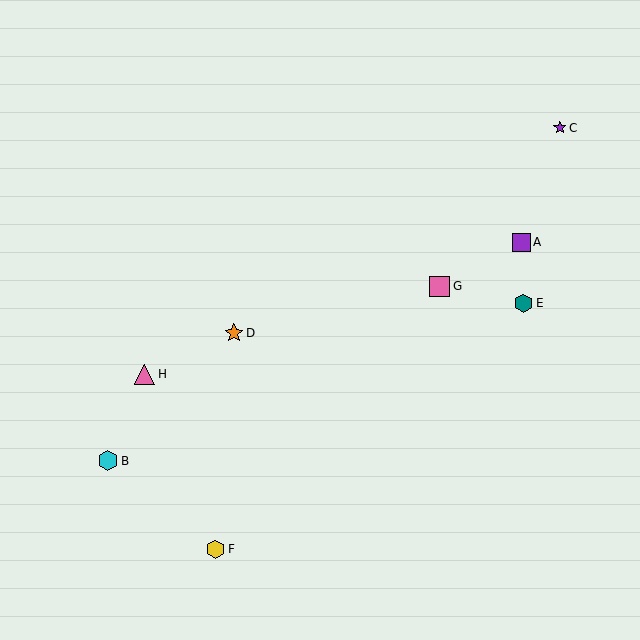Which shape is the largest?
The pink triangle (labeled H) is the largest.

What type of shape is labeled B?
Shape B is a cyan hexagon.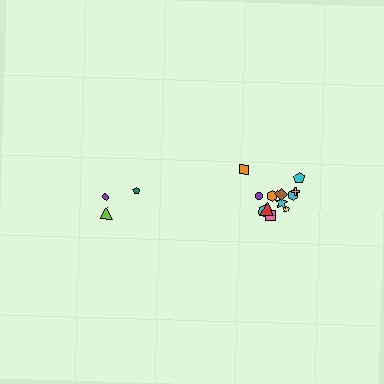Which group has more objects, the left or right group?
The right group.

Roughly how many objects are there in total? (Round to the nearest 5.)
Roughly 15 objects in total.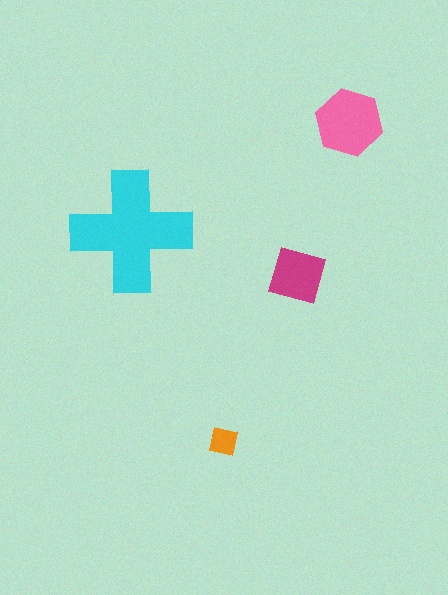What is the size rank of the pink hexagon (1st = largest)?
2nd.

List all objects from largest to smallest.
The cyan cross, the pink hexagon, the magenta square, the orange square.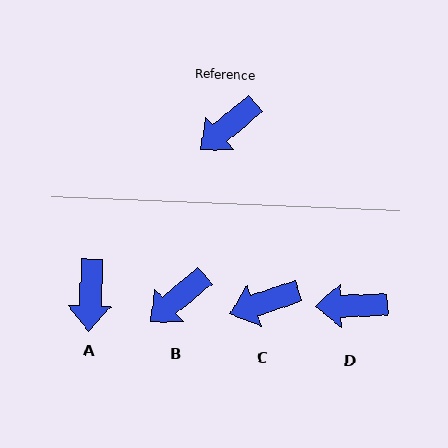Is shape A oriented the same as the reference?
No, it is off by about 46 degrees.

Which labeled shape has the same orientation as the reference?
B.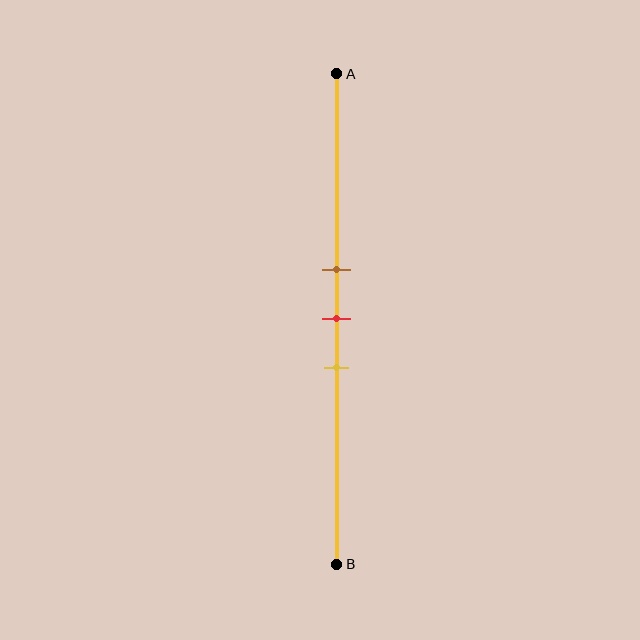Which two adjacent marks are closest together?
The brown and red marks are the closest adjacent pair.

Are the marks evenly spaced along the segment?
Yes, the marks are approximately evenly spaced.